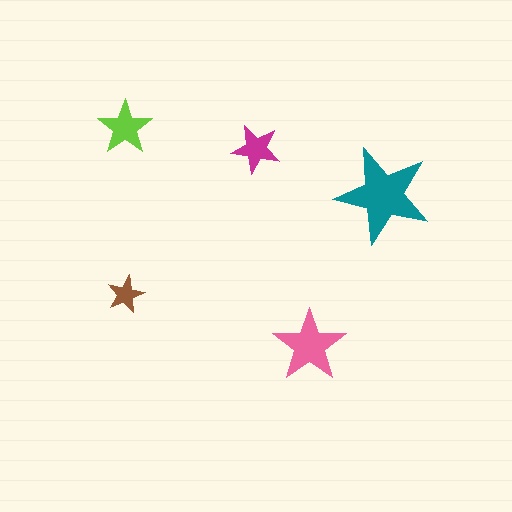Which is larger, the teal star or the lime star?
The teal one.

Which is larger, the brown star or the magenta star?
The magenta one.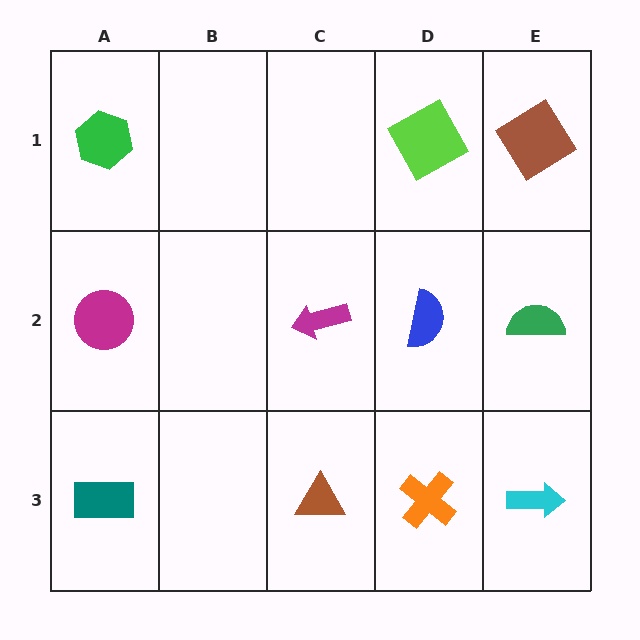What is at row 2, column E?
A green semicircle.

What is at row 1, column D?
A lime square.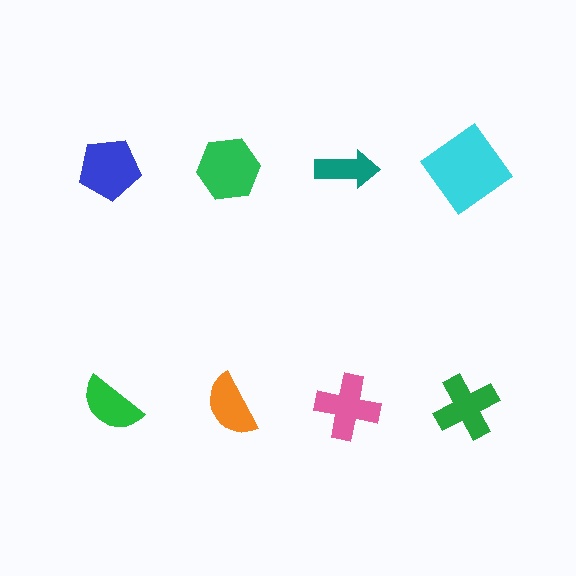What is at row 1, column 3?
A teal arrow.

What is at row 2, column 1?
A green semicircle.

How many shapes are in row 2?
4 shapes.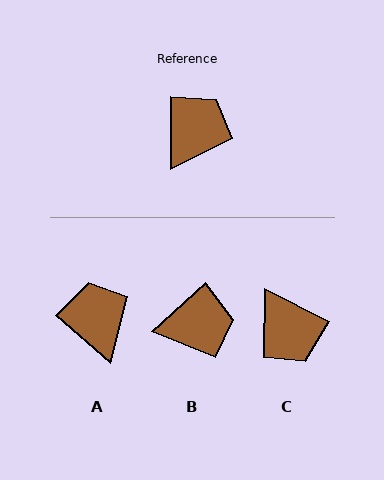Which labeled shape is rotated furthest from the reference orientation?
C, about 118 degrees away.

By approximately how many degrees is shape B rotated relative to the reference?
Approximately 49 degrees clockwise.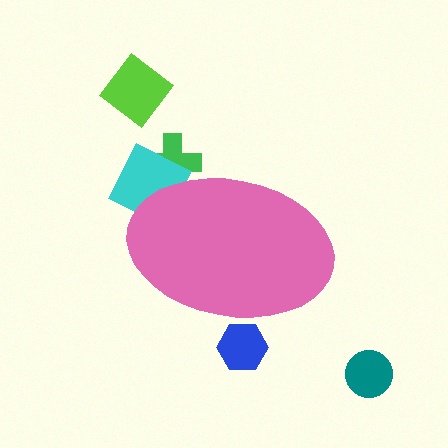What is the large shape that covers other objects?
A pink ellipse.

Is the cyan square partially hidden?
Yes, the cyan square is partially hidden behind the pink ellipse.